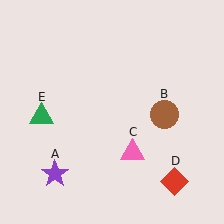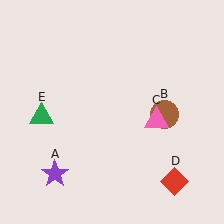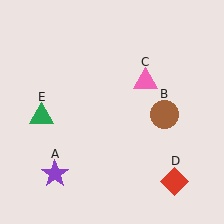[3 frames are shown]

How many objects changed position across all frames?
1 object changed position: pink triangle (object C).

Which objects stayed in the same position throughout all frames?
Purple star (object A) and brown circle (object B) and red diamond (object D) and green triangle (object E) remained stationary.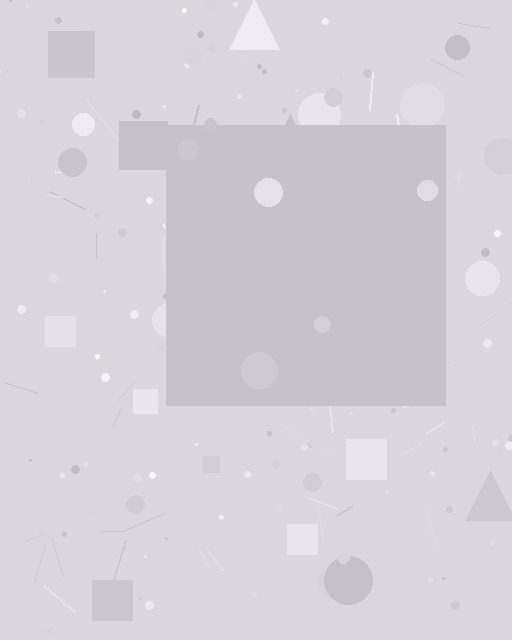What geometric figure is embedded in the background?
A square is embedded in the background.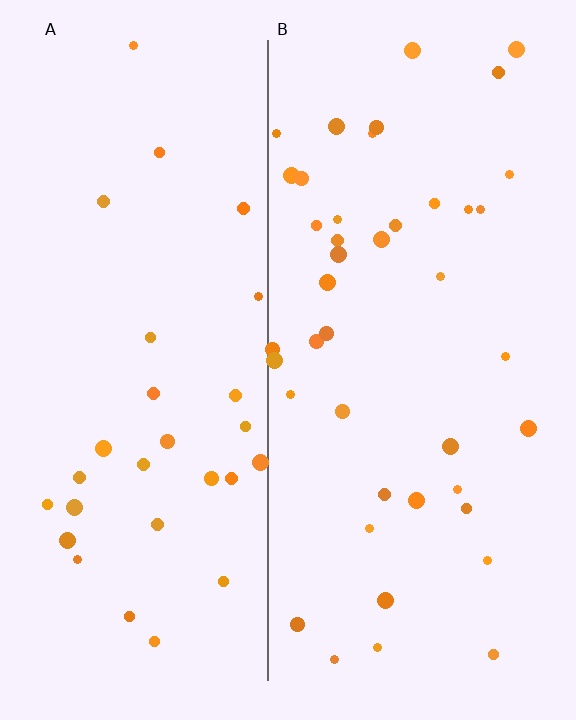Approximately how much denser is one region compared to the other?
Approximately 1.4× — region B over region A.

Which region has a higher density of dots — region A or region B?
B (the right).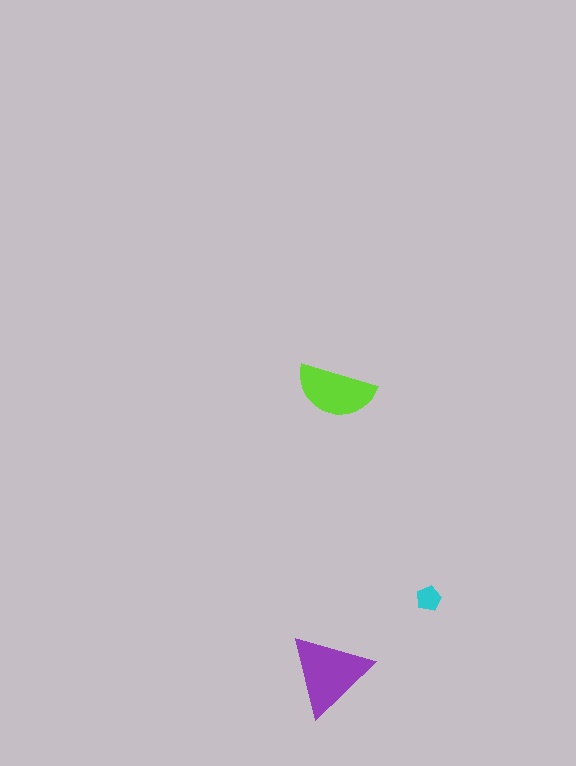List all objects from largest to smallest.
The purple triangle, the lime semicircle, the cyan pentagon.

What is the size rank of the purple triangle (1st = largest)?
1st.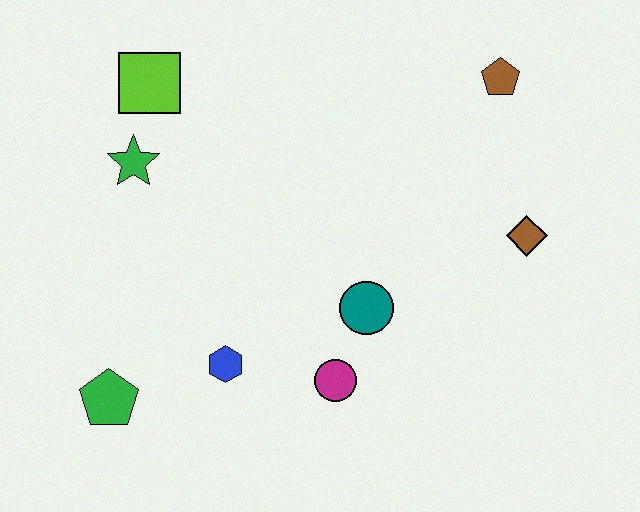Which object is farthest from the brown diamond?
The green pentagon is farthest from the brown diamond.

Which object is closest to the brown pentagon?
The brown diamond is closest to the brown pentagon.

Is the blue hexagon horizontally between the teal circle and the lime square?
Yes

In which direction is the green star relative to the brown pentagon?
The green star is to the left of the brown pentagon.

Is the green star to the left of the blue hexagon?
Yes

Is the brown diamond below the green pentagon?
No